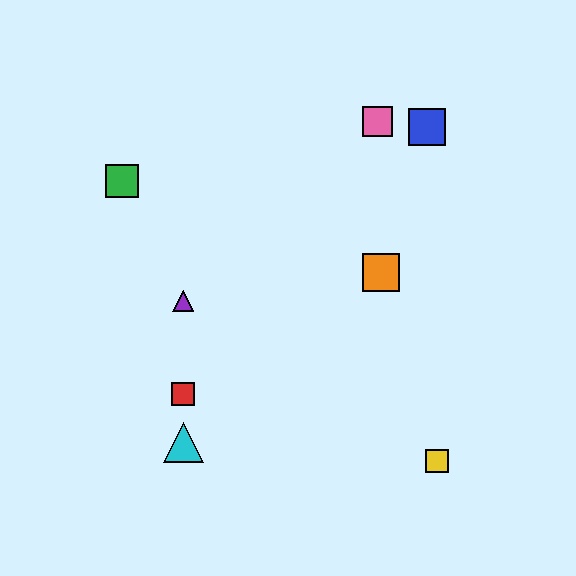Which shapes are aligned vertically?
The red square, the purple triangle, the cyan triangle are aligned vertically.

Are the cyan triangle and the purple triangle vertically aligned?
Yes, both are at x≈183.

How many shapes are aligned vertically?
3 shapes (the red square, the purple triangle, the cyan triangle) are aligned vertically.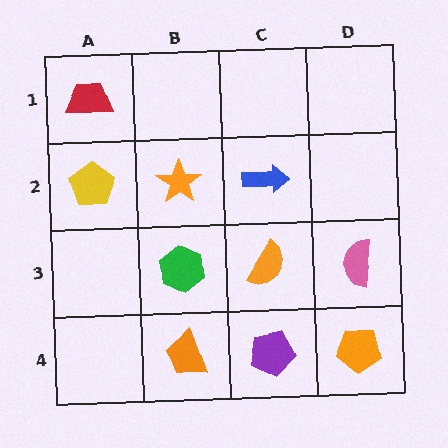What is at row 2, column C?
A blue arrow.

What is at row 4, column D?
An orange pentagon.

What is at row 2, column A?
A yellow pentagon.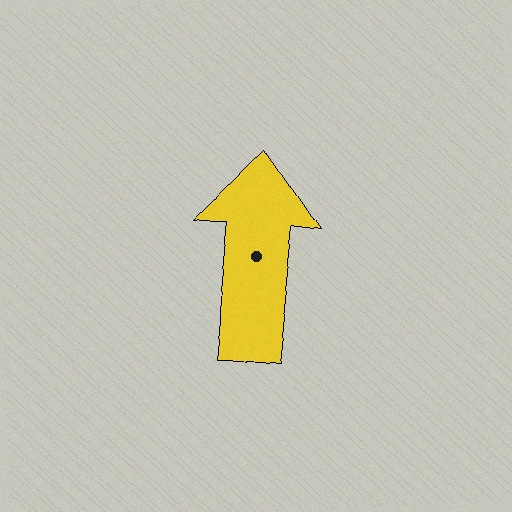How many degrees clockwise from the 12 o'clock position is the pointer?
Approximately 6 degrees.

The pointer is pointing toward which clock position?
Roughly 12 o'clock.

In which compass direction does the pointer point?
North.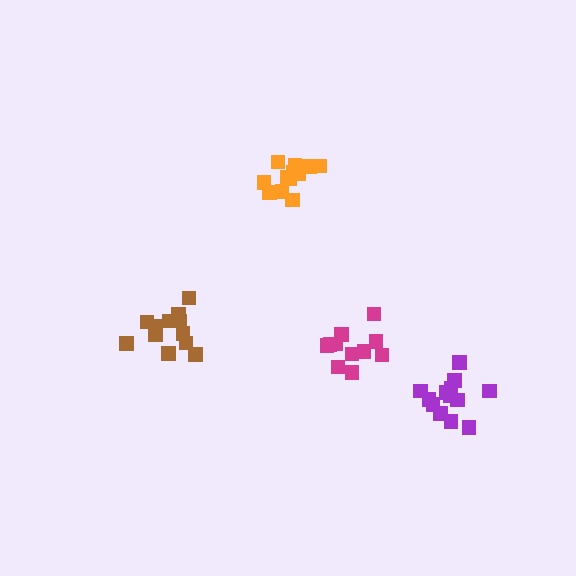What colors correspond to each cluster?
The clusters are colored: brown, purple, orange, magenta.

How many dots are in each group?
Group 1: 12 dots, Group 2: 13 dots, Group 3: 13 dots, Group 4: 11 dots (49 total).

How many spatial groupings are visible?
There are 4 spatial groupings.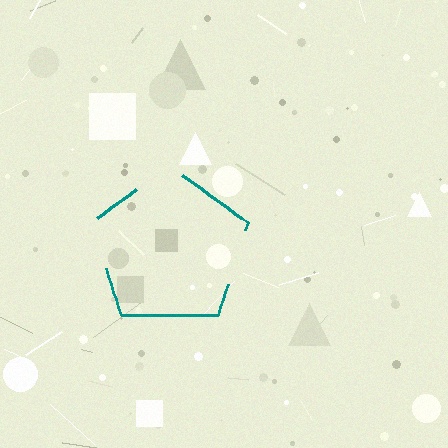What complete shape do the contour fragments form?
The contour fragments form a pentagon.